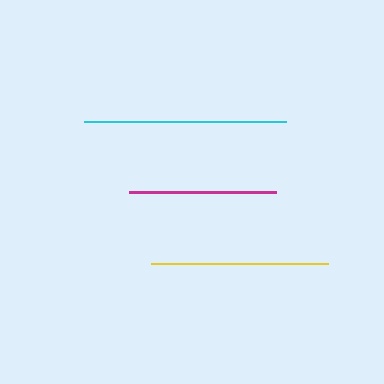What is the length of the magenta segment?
The magenta segment is approximately 147 pixels long.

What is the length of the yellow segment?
The yellow segment is approximately 177 pixels long.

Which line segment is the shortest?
The magenta line is the shortest at approximately 147 pixels.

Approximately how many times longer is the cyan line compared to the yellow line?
The cyan line is approximately 1.1 times the length of the yellow line.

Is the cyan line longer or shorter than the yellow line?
The cyan line is longer than the yellow line.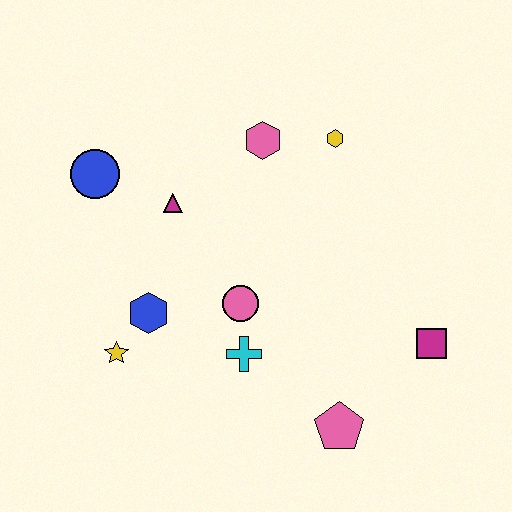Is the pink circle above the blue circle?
No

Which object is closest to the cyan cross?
The pink circle is closest to the cyan cross.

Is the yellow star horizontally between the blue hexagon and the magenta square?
No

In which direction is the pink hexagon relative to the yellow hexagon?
The pink hexagon is to the left of the yellow hexagon.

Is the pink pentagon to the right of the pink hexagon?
Yes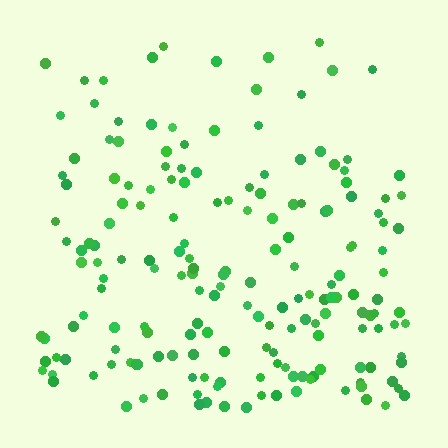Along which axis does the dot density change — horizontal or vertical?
Vertical.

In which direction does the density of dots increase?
From top to bottom, with the bottom side densest.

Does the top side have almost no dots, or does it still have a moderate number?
Still a moderate number, just noticeably fewer than the bottom.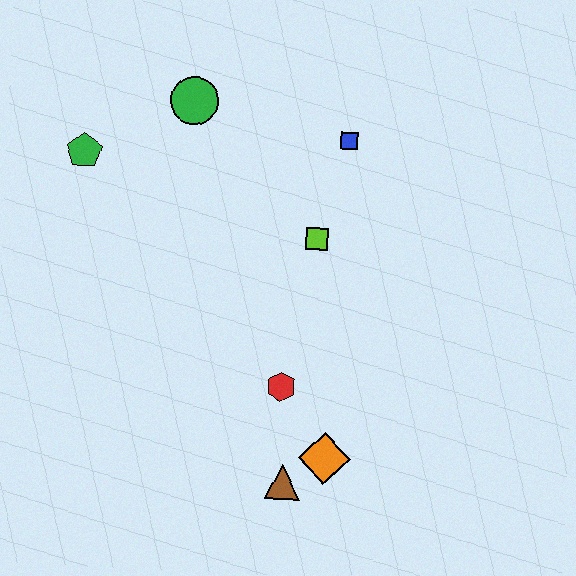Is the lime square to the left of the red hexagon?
No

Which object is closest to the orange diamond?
The brown triangle is closest to the orange diamond.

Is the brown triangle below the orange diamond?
Yes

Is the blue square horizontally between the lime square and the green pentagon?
No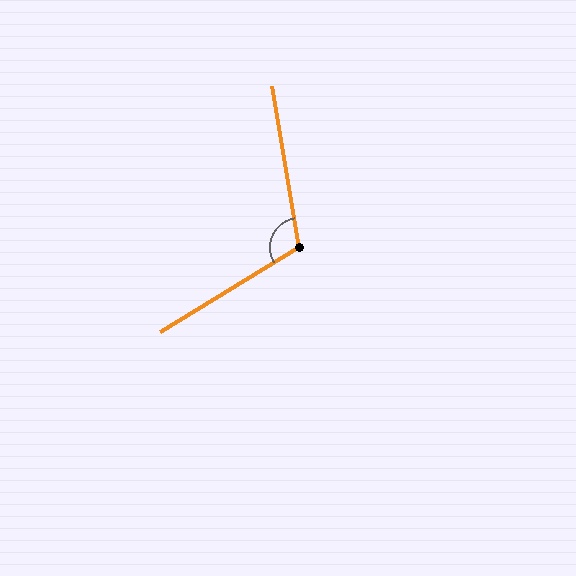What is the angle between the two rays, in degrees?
Approximately 112 degrees.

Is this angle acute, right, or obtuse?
It is obtuse.